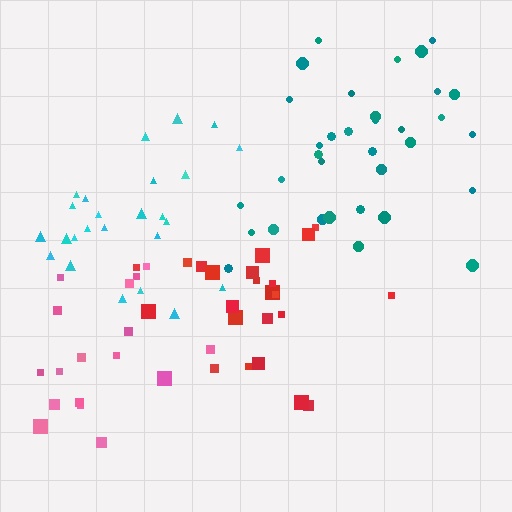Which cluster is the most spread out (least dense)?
Pink.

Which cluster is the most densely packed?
Cyan.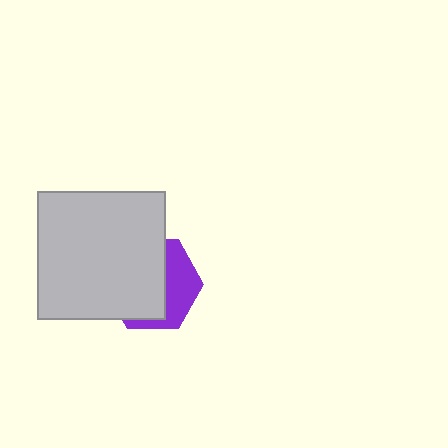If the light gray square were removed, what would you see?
You would see the complete purple hexagon.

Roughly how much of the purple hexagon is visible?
A small part of it is visible (roughly 39%).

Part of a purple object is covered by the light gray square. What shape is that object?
It is a hexagon.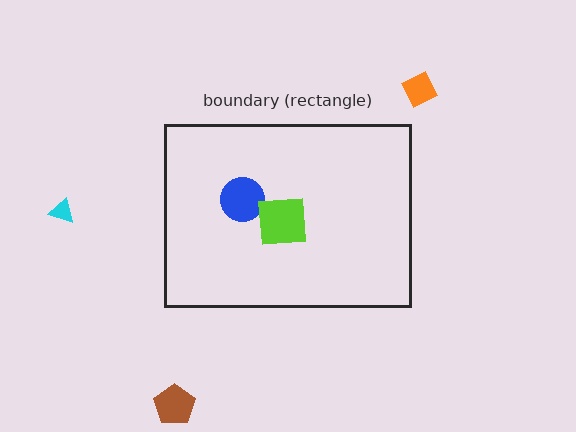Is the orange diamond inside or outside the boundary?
Outside.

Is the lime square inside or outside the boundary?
Inside.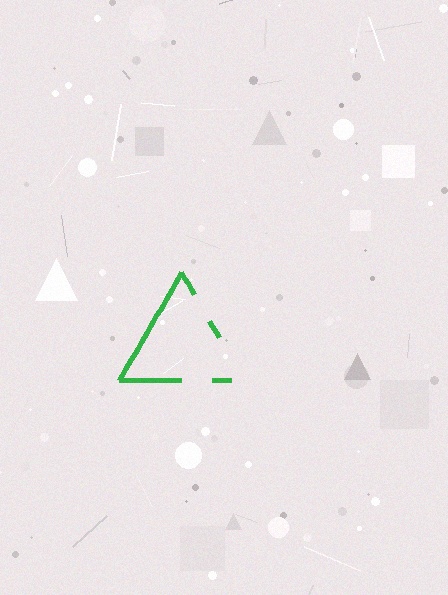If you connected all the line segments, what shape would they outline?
They would outline a triangle.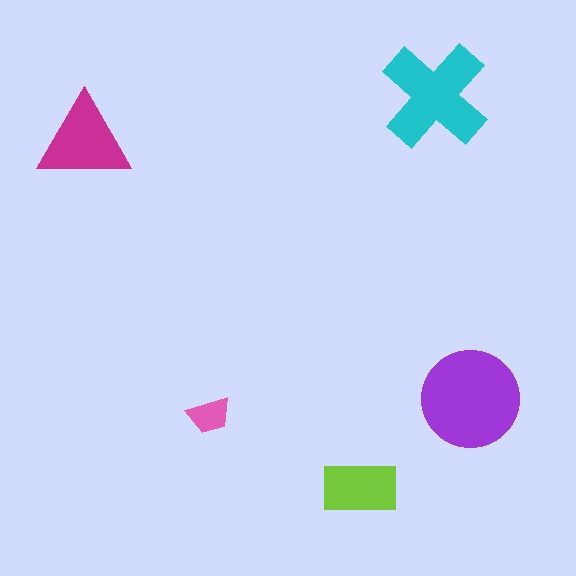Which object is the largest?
The purple circle.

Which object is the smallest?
The pink trapezoid.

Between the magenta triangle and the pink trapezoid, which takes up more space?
The magenta triangle.